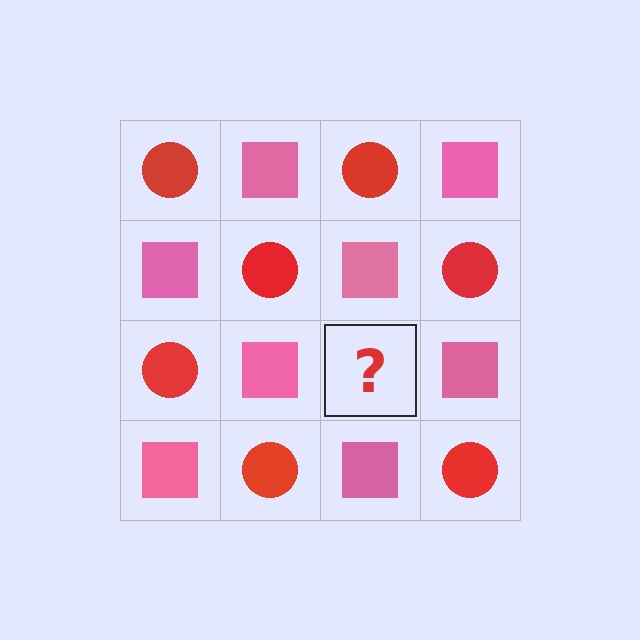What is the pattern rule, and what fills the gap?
The rule is that it alternates red circle and pink square in a checkerboard pattern. The gap should be filled with a red circle.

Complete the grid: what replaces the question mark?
The question mark should be replaced with a red circle.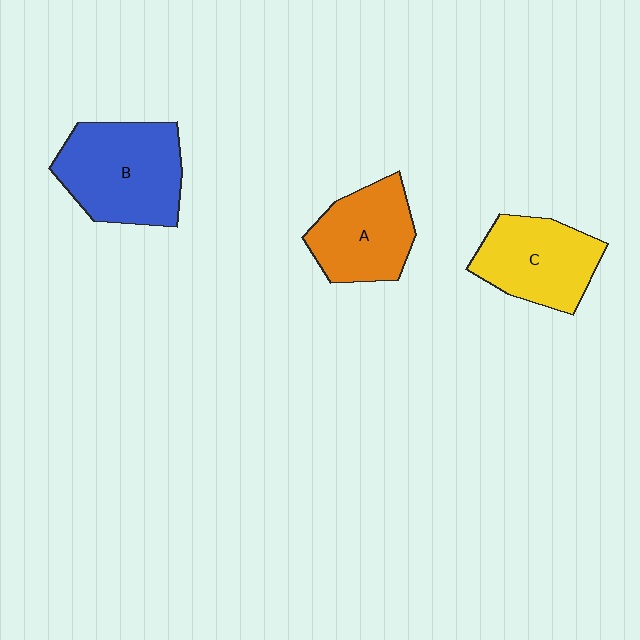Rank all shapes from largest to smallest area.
From largest to smallest: B (blue), C (yellow), A (orange).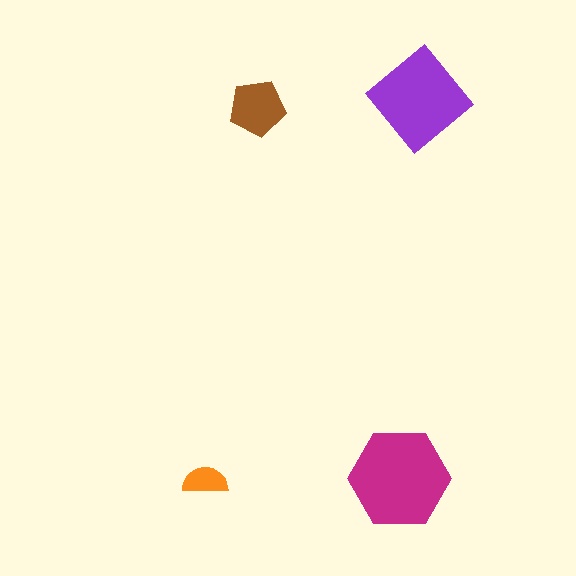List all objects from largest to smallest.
The magenta hexagon, the purple diamond, the brown pentagon, the orange semicircle.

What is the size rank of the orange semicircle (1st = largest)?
4th.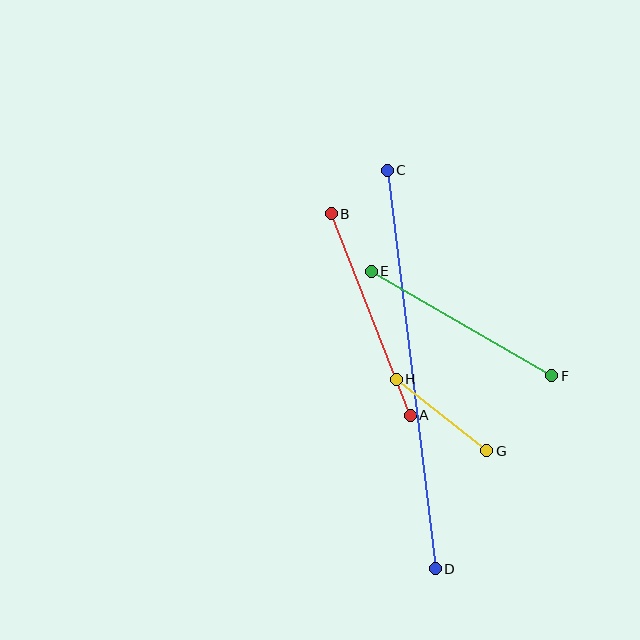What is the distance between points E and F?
The distance is approximately 209 pixels.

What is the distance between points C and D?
The distance is approximately 401 pixels.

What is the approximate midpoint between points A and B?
The midpoint is at approximately (371, 314) pixels.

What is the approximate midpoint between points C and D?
The midpoint is at approximately (411, 369) pixels.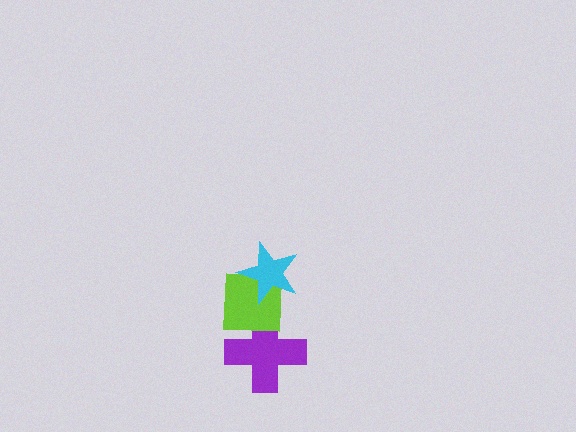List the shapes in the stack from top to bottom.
From top to bottom: the cyan star, the lime square, the purple cross.